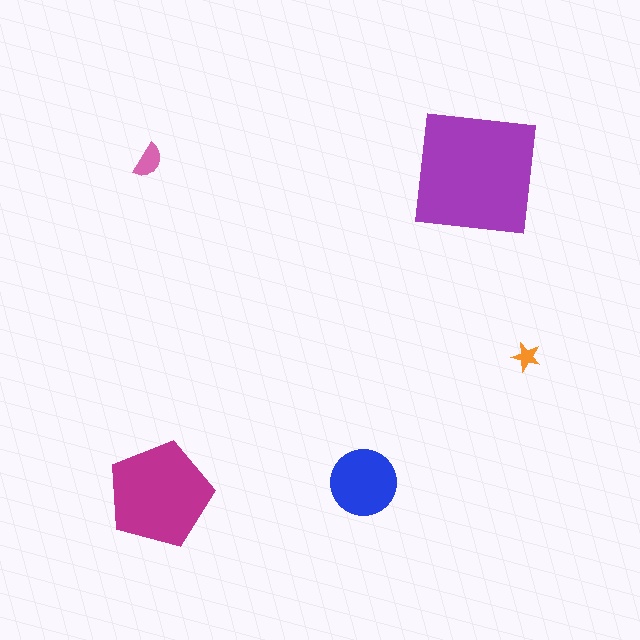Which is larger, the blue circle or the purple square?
The purple square.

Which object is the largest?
The purple square.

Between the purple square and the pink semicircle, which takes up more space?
The purple square.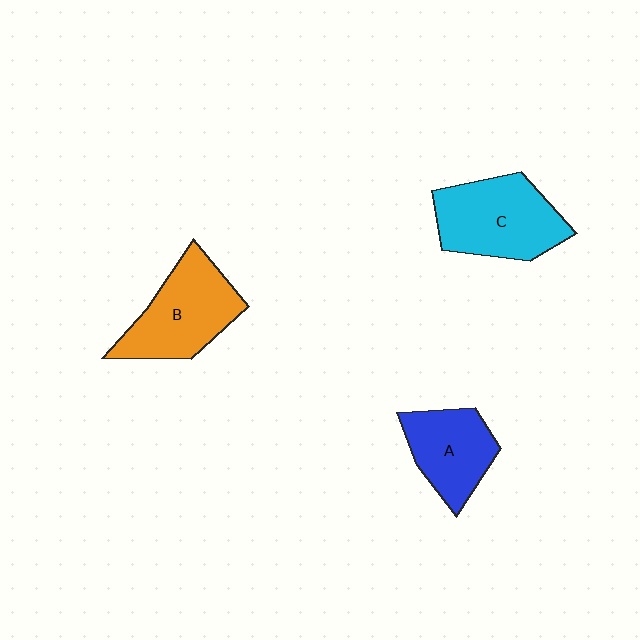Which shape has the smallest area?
Shape A (blue).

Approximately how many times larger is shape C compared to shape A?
Approximately 1.3 times.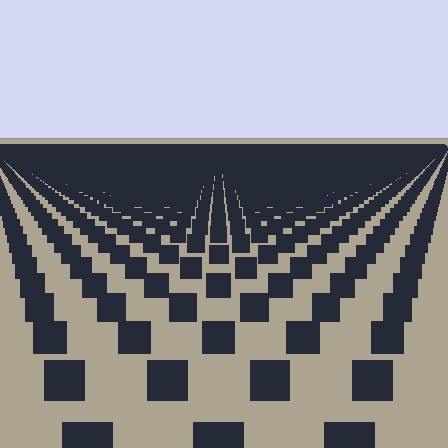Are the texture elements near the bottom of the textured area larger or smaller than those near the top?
Larger. Near the bottom, elements are closer to the viewer and appear at a bigger on-screen size.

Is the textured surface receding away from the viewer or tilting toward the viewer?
The surface is receding away from the viewer. Texture elements get smaller and denser toward the top.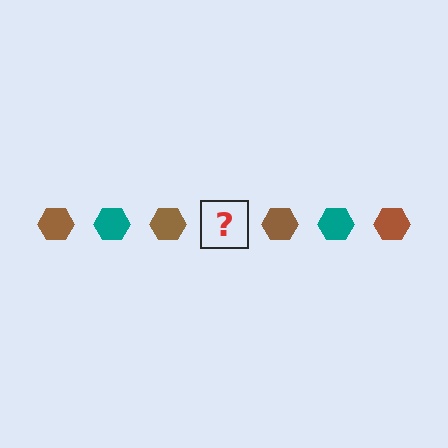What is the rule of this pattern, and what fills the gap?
The rule is that the pattern cycles through brown, teal hexagons. The gap should be filled with a teal hexagon.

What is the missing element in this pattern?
The missing element is a teal hexagon.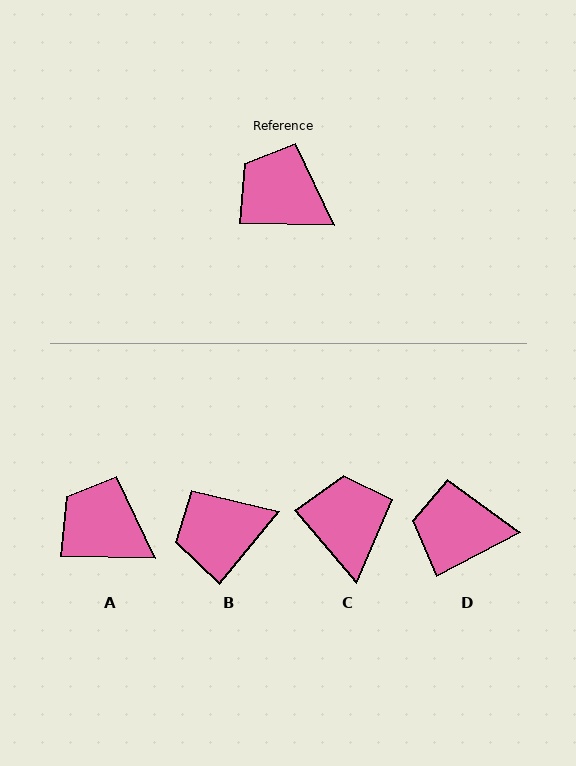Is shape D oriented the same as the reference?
No, it is off by about 28 degrees.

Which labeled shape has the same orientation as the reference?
A.